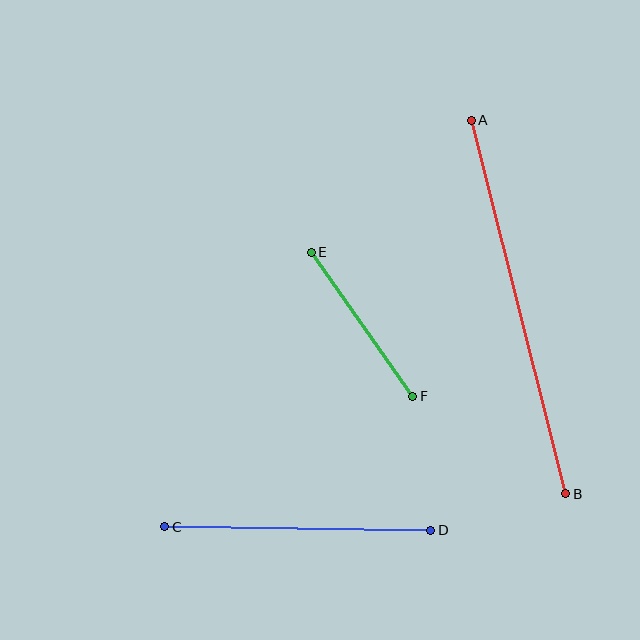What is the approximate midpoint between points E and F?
The midpoint is at approximately (362, 324) pixels.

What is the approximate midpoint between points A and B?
The midpoint is at approximately (518, 307) pixels.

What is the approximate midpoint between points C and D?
The midpoint is at approximately (298, 529) pixels.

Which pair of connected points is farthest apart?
Points A and B are farthest apart.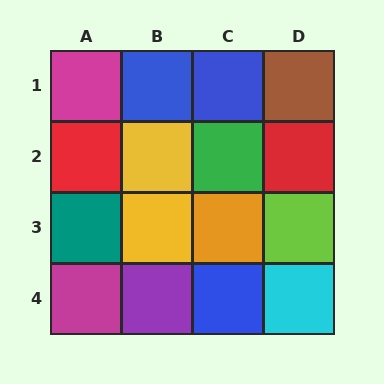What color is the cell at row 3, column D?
Lime.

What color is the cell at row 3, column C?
Orange.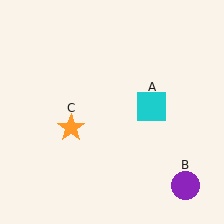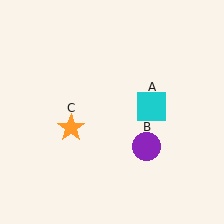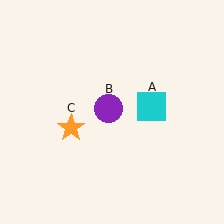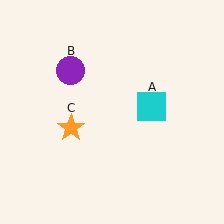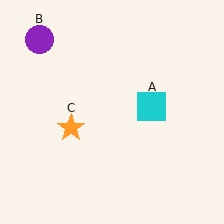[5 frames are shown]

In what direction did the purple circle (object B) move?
The purple circle (object B) moved up and to the left.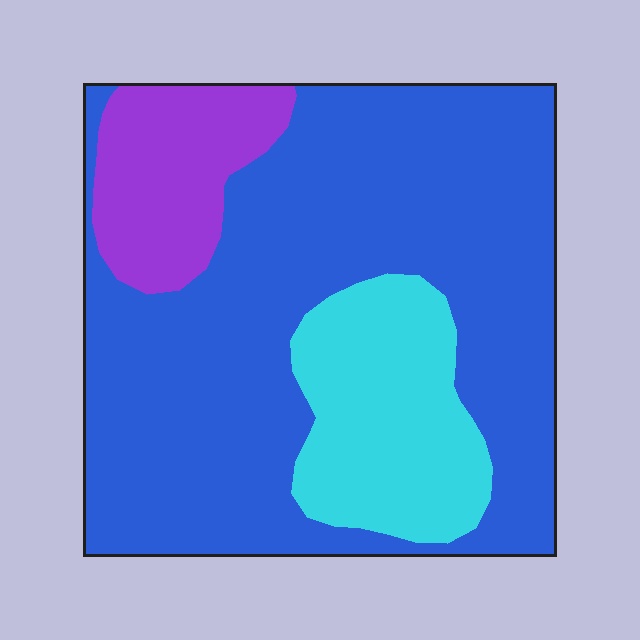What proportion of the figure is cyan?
Cyan takes up about one fifth (1/5) of the figure.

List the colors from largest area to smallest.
From largest to smallest: blue, cyan, purple.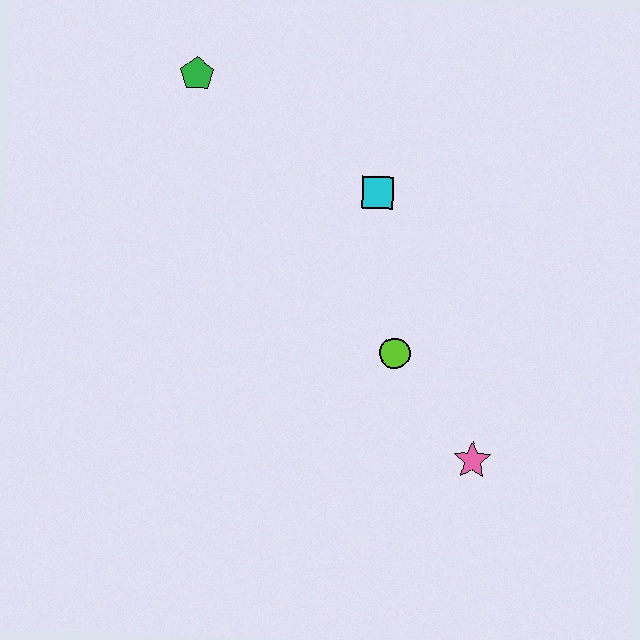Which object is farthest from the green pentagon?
The pink star is farthest from the green pentagon.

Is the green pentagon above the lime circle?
Yes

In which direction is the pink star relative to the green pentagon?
The pink star is below the green pentagon.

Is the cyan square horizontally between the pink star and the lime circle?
No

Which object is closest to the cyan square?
The lime circle is closest to the cyan square.